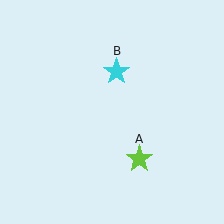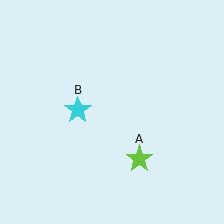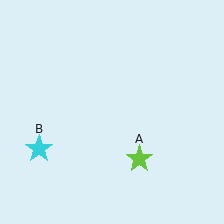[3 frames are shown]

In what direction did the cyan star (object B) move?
The cyan star (object B) moved down and to the left.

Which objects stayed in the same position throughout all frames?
Lime star (object A) remained stationary.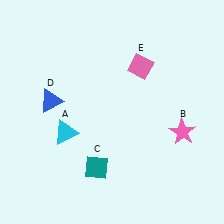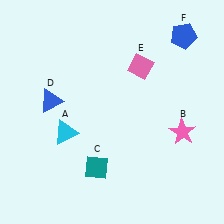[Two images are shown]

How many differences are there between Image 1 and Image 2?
There is 1 difference between the two images.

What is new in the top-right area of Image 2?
A blue pentagon (F) was added in the top-right area of Image 2.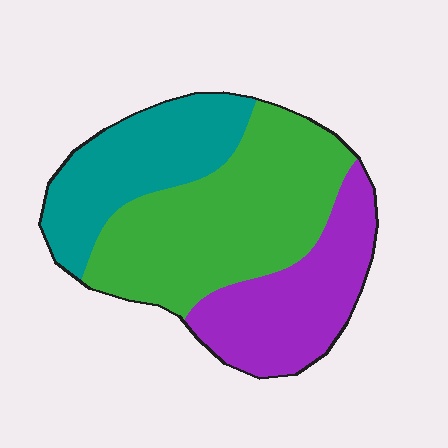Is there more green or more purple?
Green.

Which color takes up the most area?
Green, at roughly 45%.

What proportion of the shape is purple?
Purple takes up between a quarter and a half of the shape.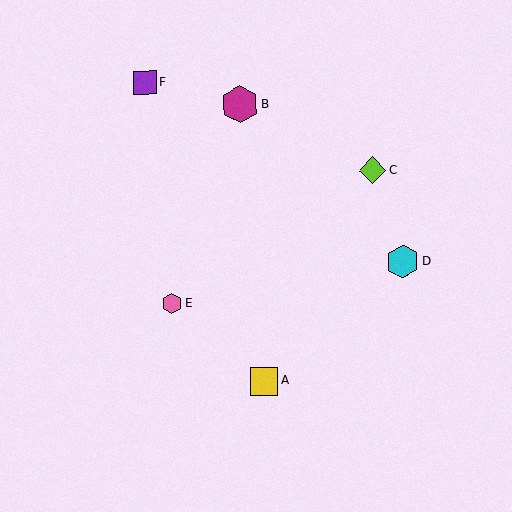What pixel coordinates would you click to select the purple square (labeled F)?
Click at (145, 83) to select the purple square F.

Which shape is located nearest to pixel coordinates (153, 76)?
The purple square (labeled F) at (145, 83) is nearest to that location.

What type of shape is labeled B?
Shape B is a magenta hexagon.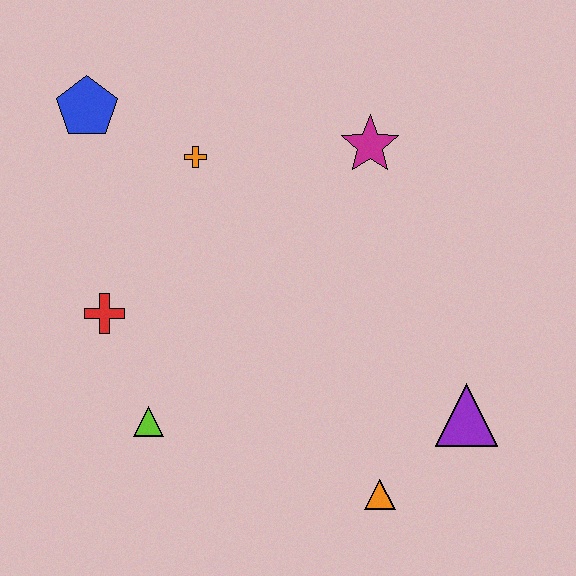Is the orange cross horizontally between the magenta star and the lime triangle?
Yes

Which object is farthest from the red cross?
The purple triangle is farthest from the red cross.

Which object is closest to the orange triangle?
The purple triangle is closest to the orange triangle.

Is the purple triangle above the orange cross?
No